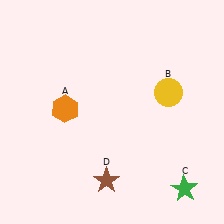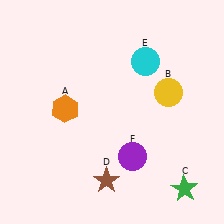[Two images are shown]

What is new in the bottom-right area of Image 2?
A purple circle (F) was added in the bottom-right area of Image 2.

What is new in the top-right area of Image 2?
A cyan circle (E) was added in the top-right area of Image 2.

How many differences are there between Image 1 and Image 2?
There are 2 differences between the two images.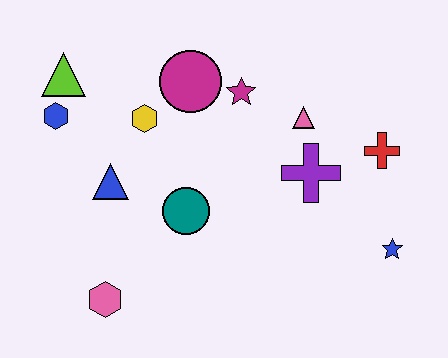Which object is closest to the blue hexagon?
The lime triangle is closest to the blue hexagon.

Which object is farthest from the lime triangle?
The blue star is farthest from the lime triangle.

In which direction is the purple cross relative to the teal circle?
The purple cross is to the right of the teal circle.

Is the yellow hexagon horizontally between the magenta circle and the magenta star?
No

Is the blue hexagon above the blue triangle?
Yes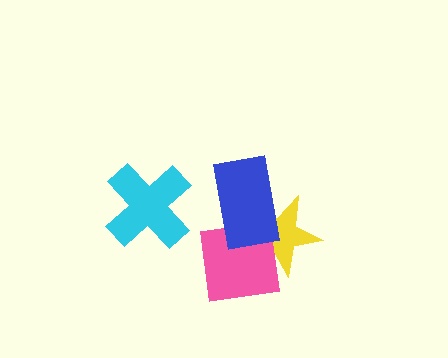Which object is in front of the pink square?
The blue rectangle is in front of the pink square.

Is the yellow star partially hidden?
Yes, it is partially covered by another shape.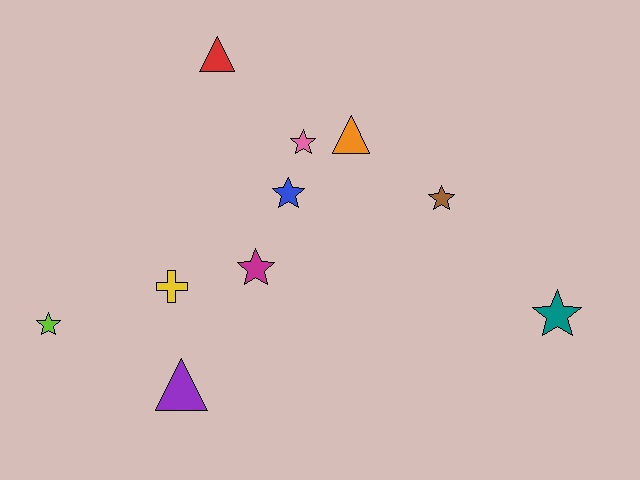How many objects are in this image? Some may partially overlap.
There are 10 objects.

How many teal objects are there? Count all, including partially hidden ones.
There is 1 teal object.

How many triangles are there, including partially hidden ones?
There are 3 triangles.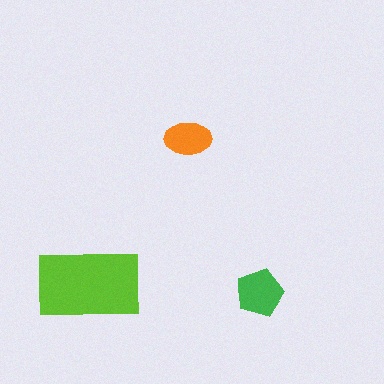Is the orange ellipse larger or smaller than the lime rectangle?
Smaller.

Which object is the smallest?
The orange ellipse.